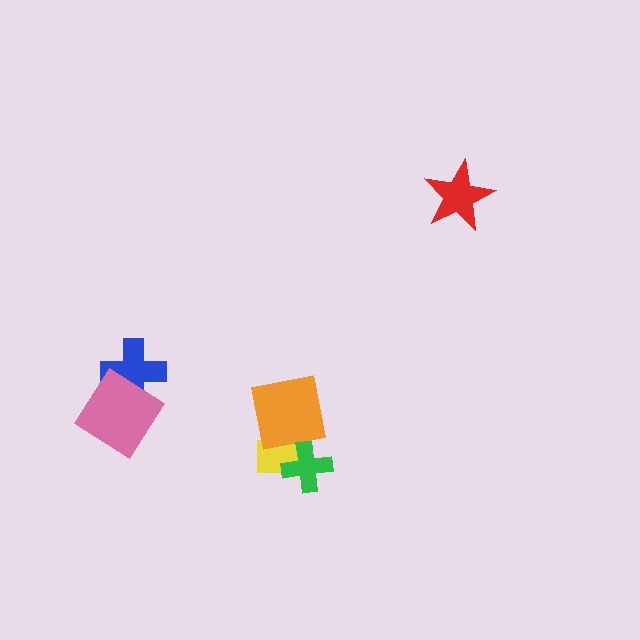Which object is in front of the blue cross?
The pink diamond is in front of the blue cross.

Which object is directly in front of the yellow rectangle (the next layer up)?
The orange square is directly in front of the yellow rectangle.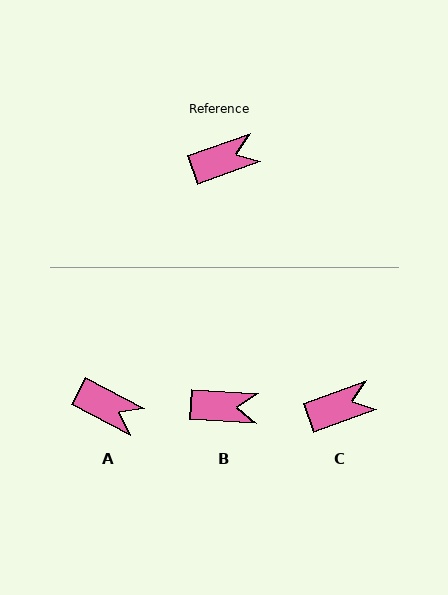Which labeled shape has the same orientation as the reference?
C.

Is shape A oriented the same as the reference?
No, it is off by about 47 degrees.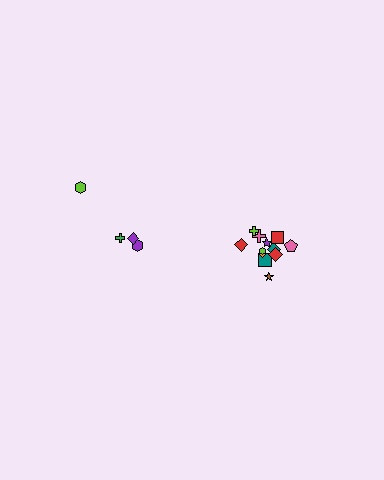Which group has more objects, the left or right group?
The right group.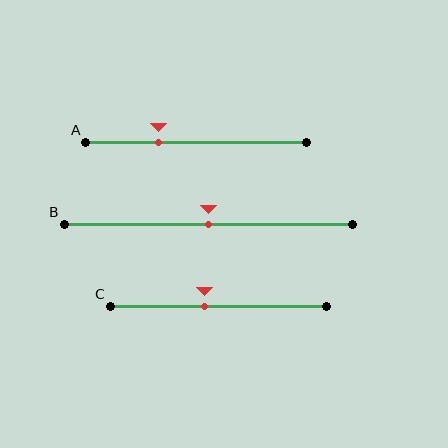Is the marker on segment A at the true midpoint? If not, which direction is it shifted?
No, the marker on segment A is shifted to the left by about 17% of the segment length.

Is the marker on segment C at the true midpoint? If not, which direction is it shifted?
No, the marker on segment C is shifted to the left by about 6% of the segment length.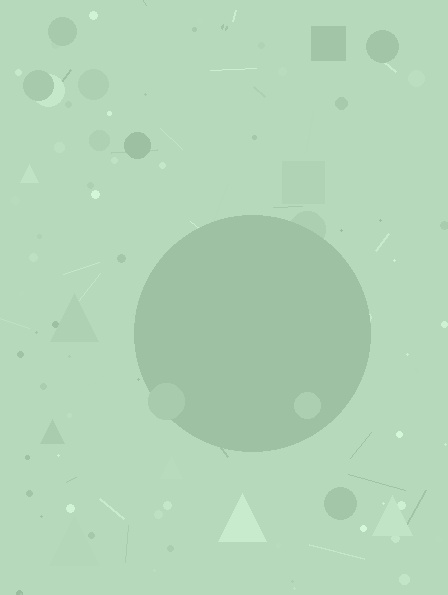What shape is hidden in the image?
A circle is hidden in the image.